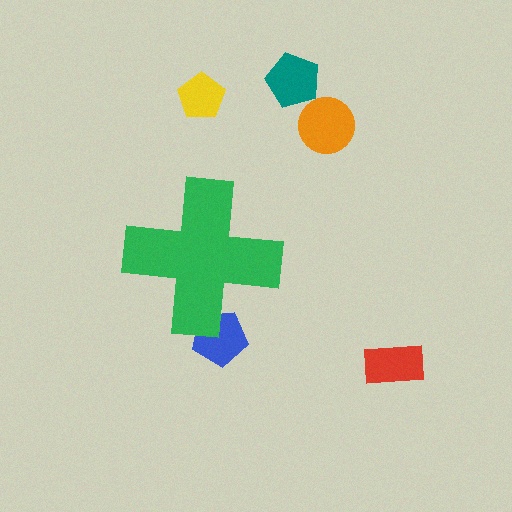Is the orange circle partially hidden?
No, the orange circle is fully visible.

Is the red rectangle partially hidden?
No, the red rectangle is fully visible.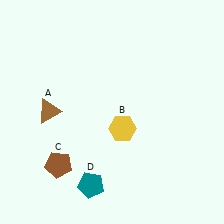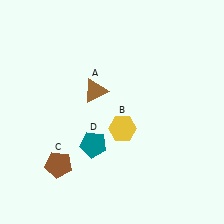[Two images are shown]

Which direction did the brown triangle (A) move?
The brown triangle (A) moved right.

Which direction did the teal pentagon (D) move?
The teal pentagon (D) moved up.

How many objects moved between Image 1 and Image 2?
2 objects moved between the two images.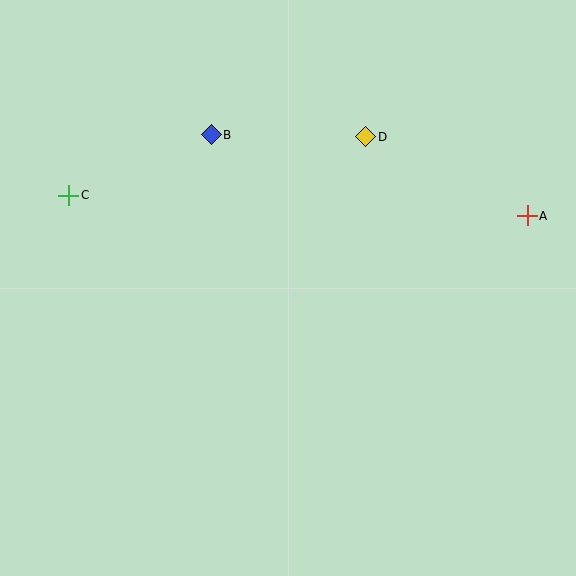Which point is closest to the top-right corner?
Point A is closest to the top-right corner.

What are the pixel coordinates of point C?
Point C is at (69, 195).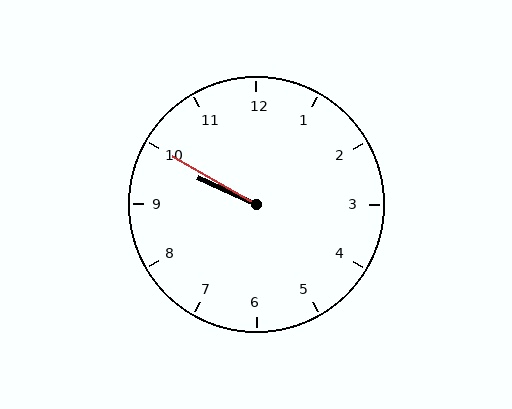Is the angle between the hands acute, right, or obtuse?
It is acute.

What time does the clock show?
9:50.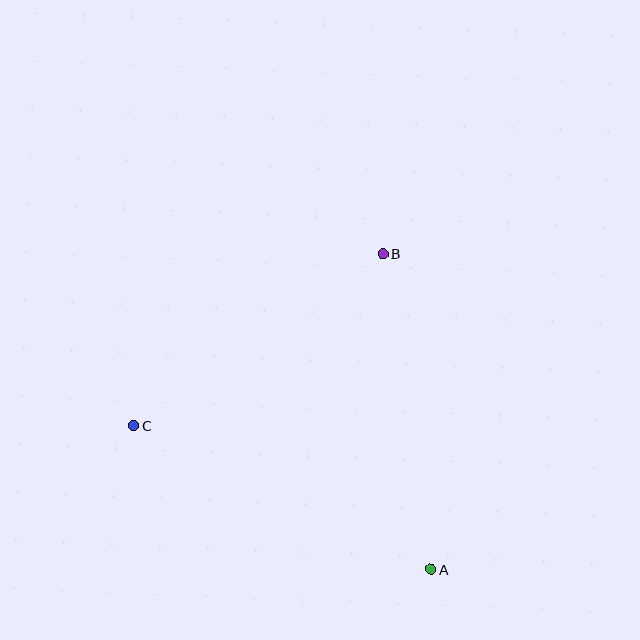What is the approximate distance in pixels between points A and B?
The distance between A and B is approximately 319 pixels.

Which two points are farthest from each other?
Points A and C are farthest from each other.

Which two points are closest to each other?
Points B and C are closest to each other.